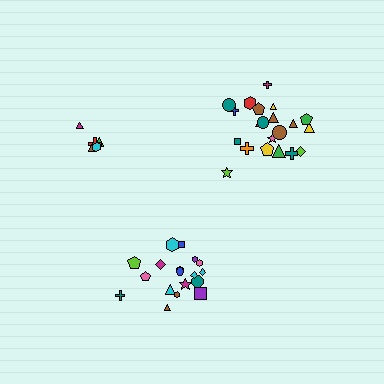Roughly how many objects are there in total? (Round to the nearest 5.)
Roughly 45 objects in total.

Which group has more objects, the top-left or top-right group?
The top-right group.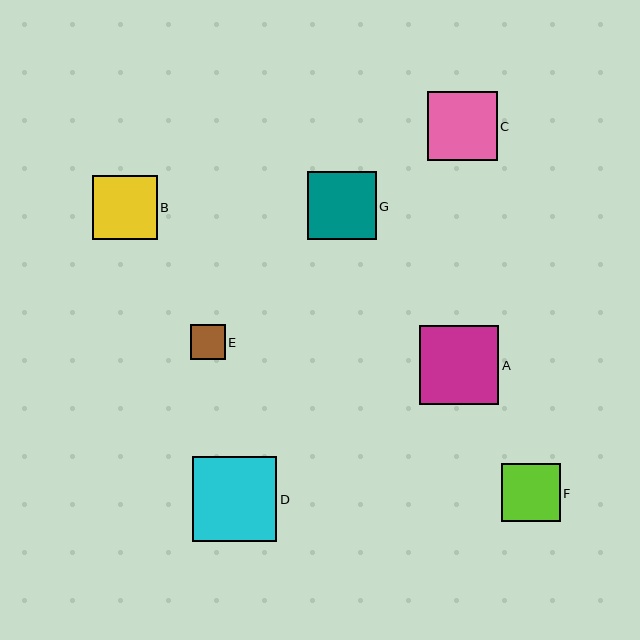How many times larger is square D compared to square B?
Square D is approximately 1.3 times the size of square B.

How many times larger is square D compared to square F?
Square D is approximately 1.5 times the size of square F.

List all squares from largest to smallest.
From largest to smallest: D, A, C, G, B, F, E.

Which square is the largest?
Square D is the largest with a size of approximately 85 pixels.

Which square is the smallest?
Square E is the smallest with a size of approximately 35 pixels.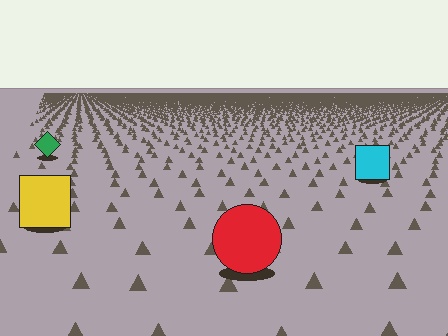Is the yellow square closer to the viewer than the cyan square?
Yes. The yellow square is closer — you can tell from the texture gradient: the ground texture is coarser near it.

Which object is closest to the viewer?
The red circle is closest. The texture marks near it are larger and more spread out.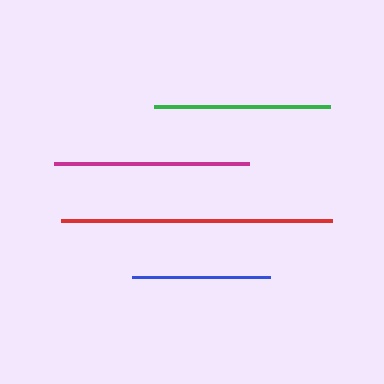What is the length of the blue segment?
The blue segment is approximately 138 pixels long.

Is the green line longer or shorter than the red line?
The red line is longer than the green line.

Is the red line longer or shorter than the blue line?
The red line is longer than the blue line.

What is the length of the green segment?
The green segment is approximately 176 pixels long.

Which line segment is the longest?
The red line is the longest at approximately 270 pixels.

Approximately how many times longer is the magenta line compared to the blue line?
The magenta line is approximately 1.4 times the length of the blue line.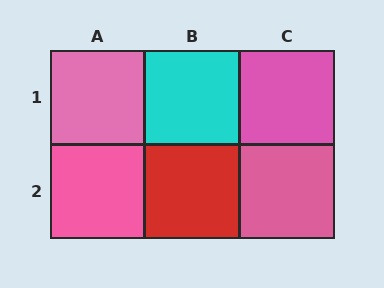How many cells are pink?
4 cells are pink.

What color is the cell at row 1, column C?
Pink.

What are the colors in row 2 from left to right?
Pink, red, pink.